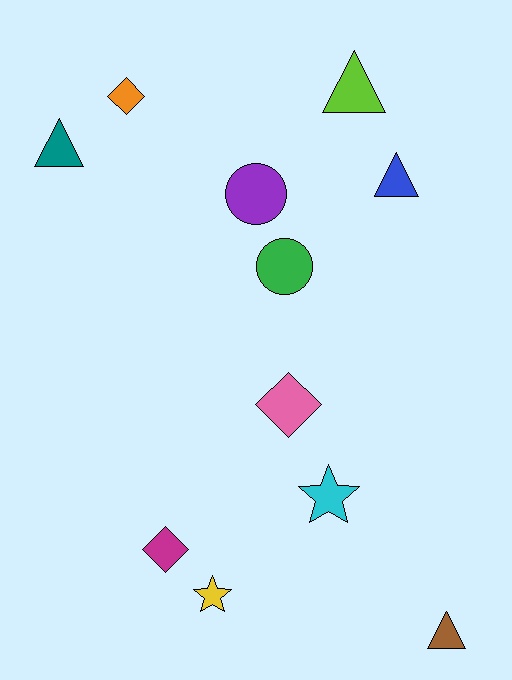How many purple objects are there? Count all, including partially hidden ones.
There is 1 purple object.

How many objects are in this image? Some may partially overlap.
There are 11 objects.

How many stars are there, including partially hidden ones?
There are 2 stars.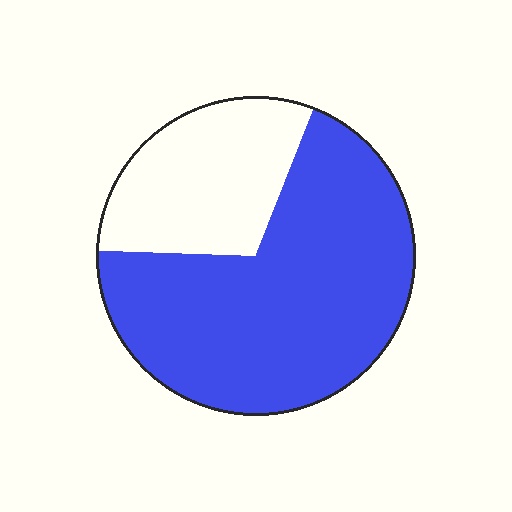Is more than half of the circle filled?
Yes.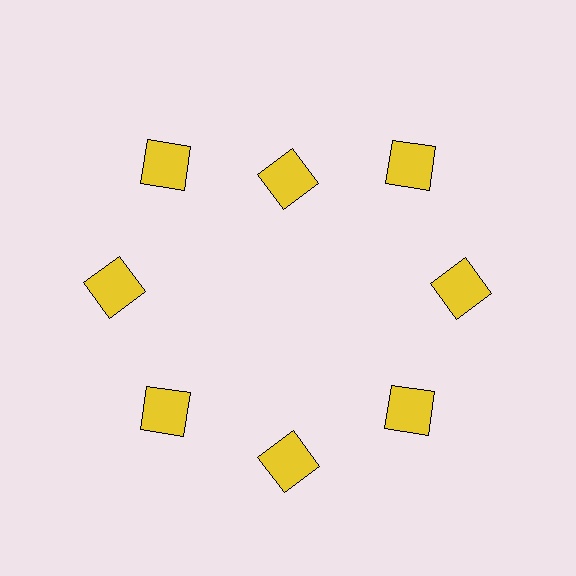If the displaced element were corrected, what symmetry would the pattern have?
It would have 8-fold rotational symmetry — the pattern would map onto itself every 45 degrees.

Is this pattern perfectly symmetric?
No. The 8 yellow squares are arranged in a ring, but one element near the 12 o'clock position is pulled inward toward the center, breaking the 8-fold rotational symmetry.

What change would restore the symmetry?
The symmetry would be restored by moving it outward, back onto the ring so that all 8 squares sit at equal angles and equal distance from the center.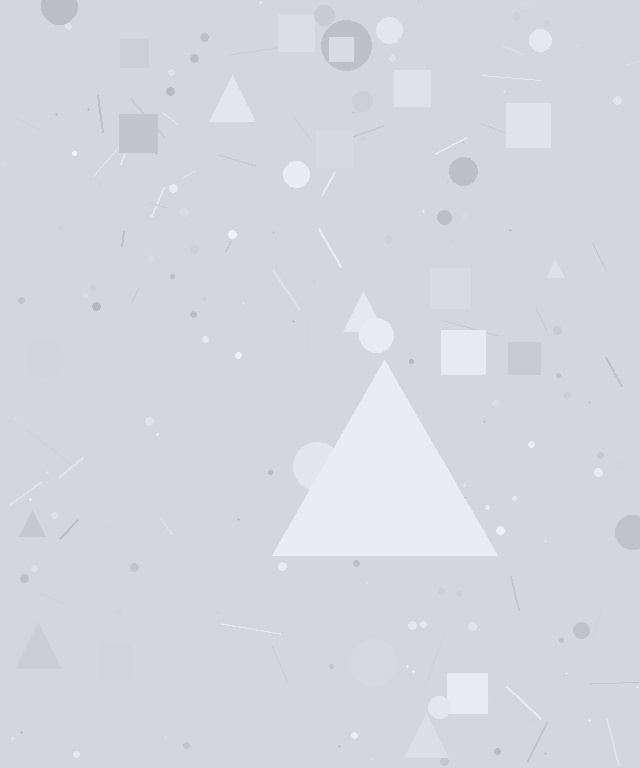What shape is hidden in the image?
A triangle is hidden in the image.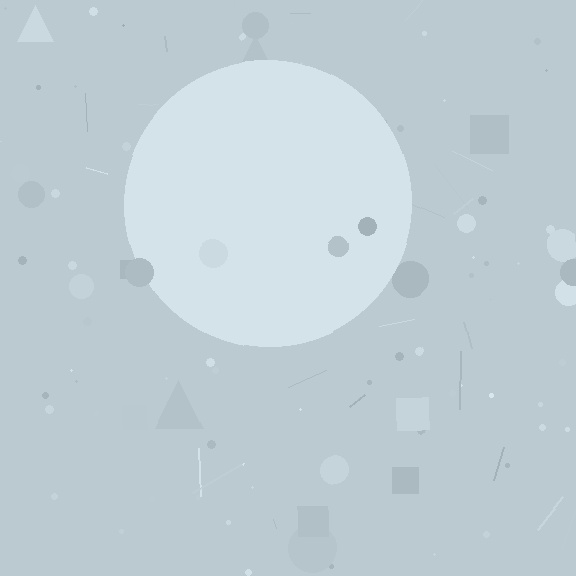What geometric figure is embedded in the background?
A circle is embedded in the background.